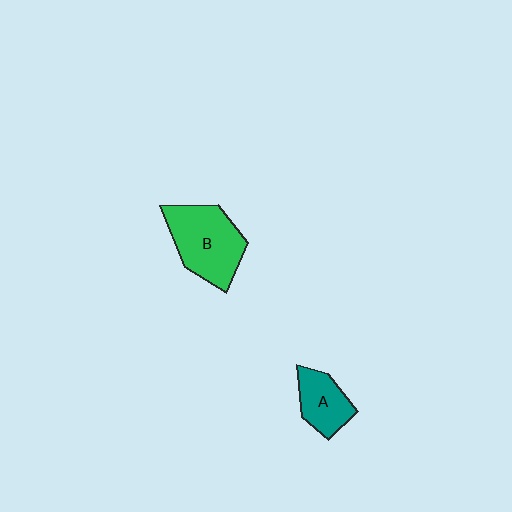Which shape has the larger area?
Shape B (green).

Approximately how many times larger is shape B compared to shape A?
Approximately 1.7 times.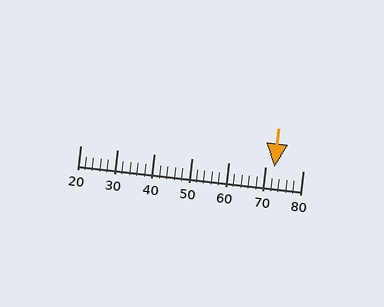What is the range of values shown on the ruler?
The ruler shows values from 20 to 80.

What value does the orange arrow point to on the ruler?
The orange arrow points to approximately 72.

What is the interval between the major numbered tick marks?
The major tick marks are spaced 10 units apart.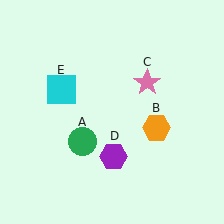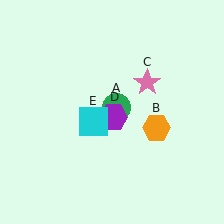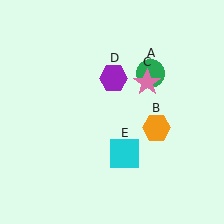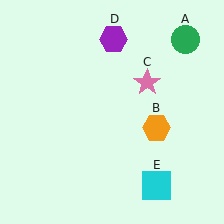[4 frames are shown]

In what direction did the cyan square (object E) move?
The cyan square (object E) moved down and to the right.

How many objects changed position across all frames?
3 objects changed position: green circle (object A), purple hexagon (object D), cyan square (object E).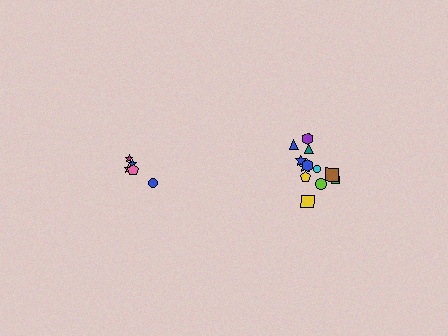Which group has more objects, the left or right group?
The right group.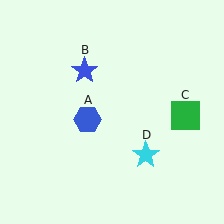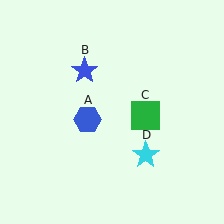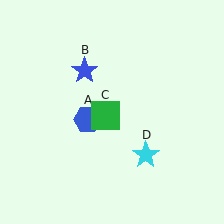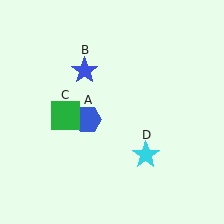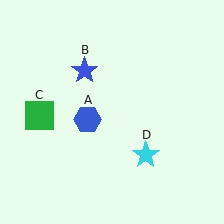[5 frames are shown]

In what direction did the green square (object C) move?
The green square (object C) moved left.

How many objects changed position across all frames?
1 object changed position: green square (object C).